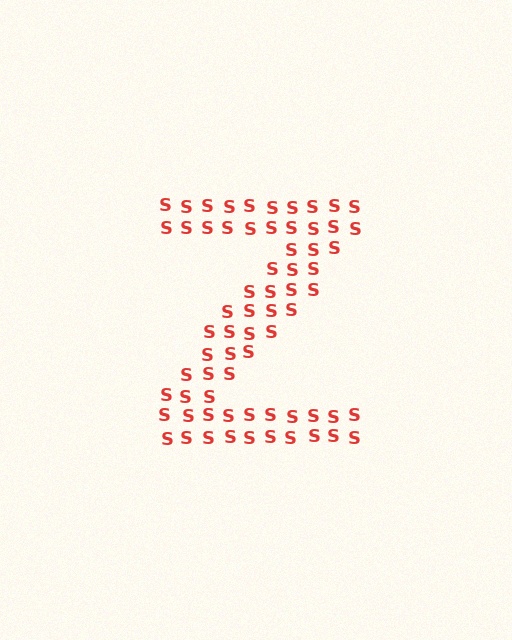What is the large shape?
The large shape is the letter Z.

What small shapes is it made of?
It is made of small letter S's.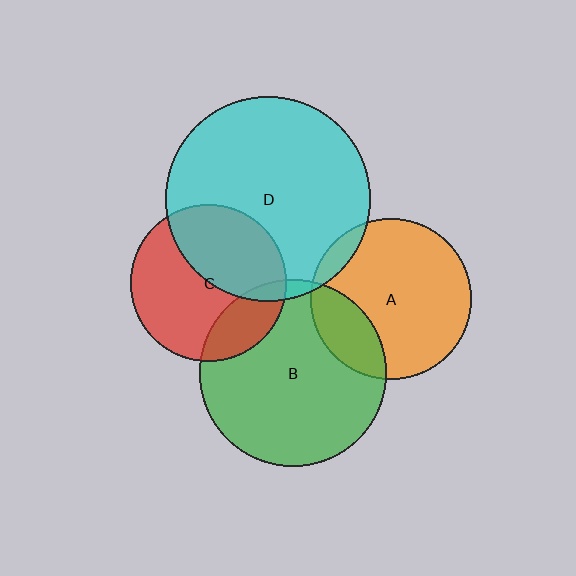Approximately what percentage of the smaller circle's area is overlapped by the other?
Approximately 5%.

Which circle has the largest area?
Circle D (cyan).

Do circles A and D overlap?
Yes.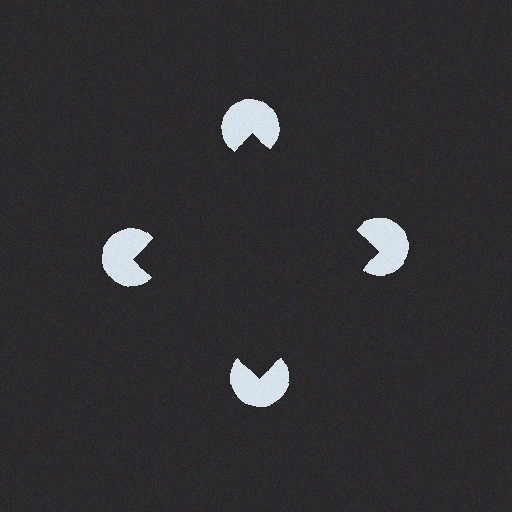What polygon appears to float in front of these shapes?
An illusory square — its edges are inferred from the aligned wedge cuts in the pac-man discs, not physically drawn.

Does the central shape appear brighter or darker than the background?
It typically appears slightly darker than the background, even though no actual brightness change is drawn.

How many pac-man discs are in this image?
There are 4 — one at each vertex of the illusory square.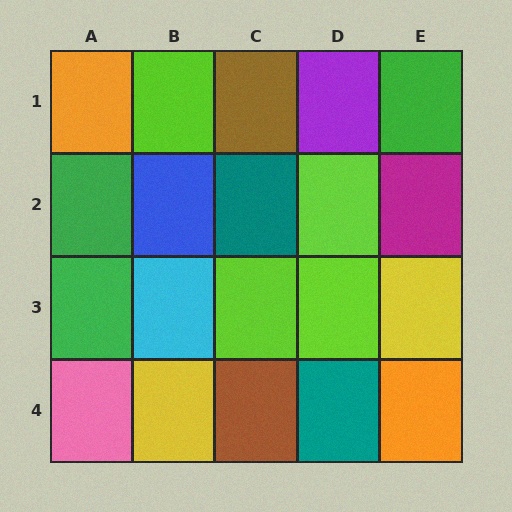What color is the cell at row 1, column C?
Brown.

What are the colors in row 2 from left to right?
Green, blue, teal, lime, magenta.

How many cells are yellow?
2 cells are yellow.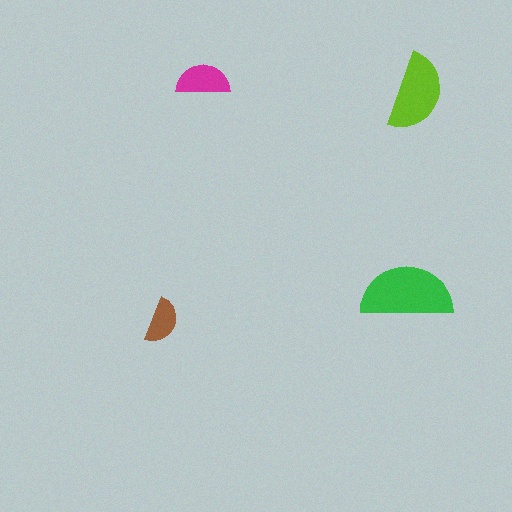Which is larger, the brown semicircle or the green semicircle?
The green one.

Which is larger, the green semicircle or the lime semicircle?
The green one.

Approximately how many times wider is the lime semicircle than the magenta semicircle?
About 1.5 times wider.